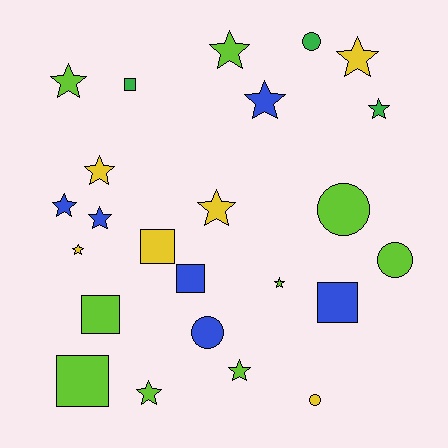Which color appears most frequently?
Lime, with 9 objects.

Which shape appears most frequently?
Star, with 13 objects.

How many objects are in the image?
There are 24 objects.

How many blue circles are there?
There is 1 blue circle.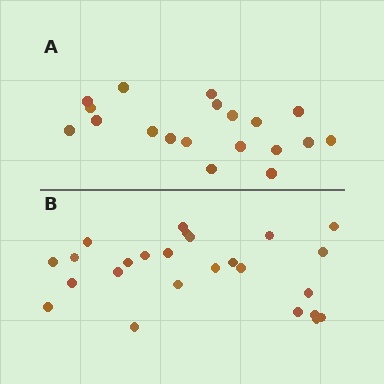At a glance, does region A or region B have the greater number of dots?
Region B (the bottom region) has more dots.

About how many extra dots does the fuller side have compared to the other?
Region B has about 6 more dots than region A.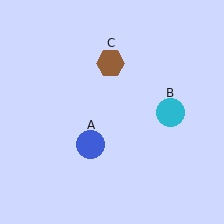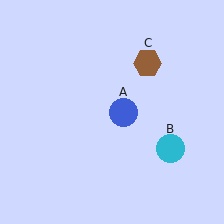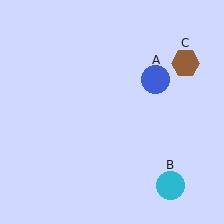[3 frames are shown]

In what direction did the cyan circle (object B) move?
The cyan circle (object B) moved down.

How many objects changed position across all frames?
3 objects changed position: blue circle (object A), cyan circle (object B), brown hexagon (object C).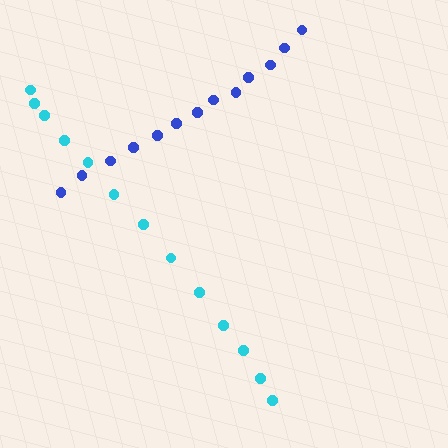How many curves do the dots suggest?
There are 2 distinct paths.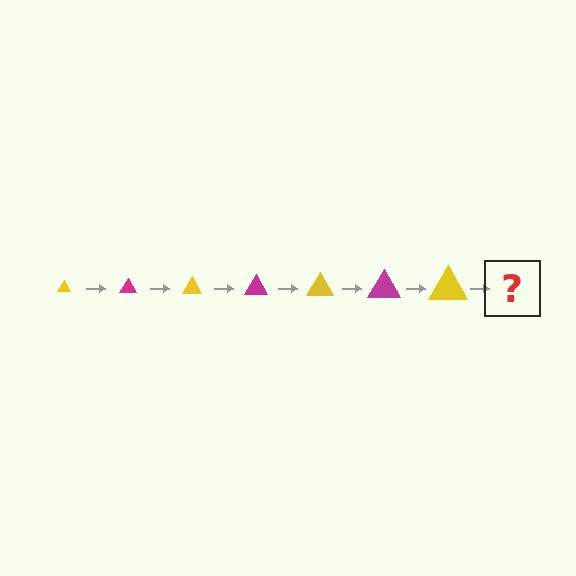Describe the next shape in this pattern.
It should be a magenta triangle, larger than the previous one.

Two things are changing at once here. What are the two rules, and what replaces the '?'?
The two rules are that the triangle grows larger each step and the color cycles through yellow and magenta. The '?' should be a magenta triangle, larger than the previous one.